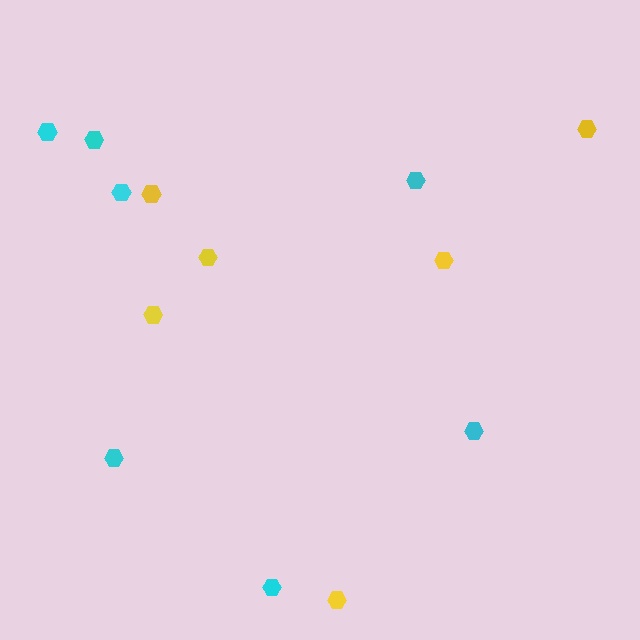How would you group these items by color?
There are 2 groups: one group of cyan hexagons (7) and one group of yellow hexagons (6).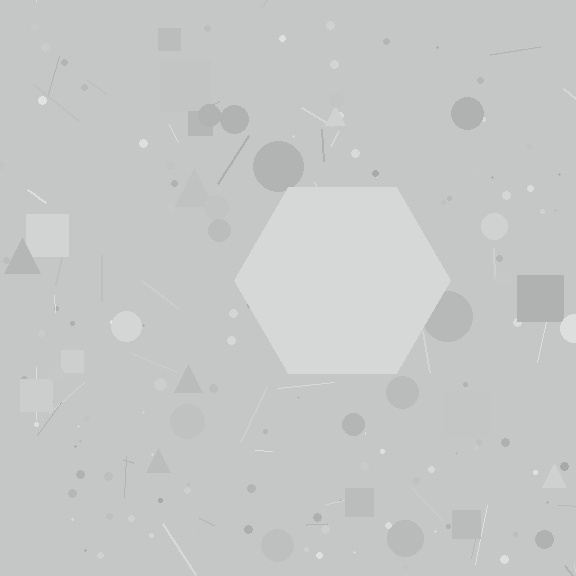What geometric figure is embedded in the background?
A hexagon is embedded in the background.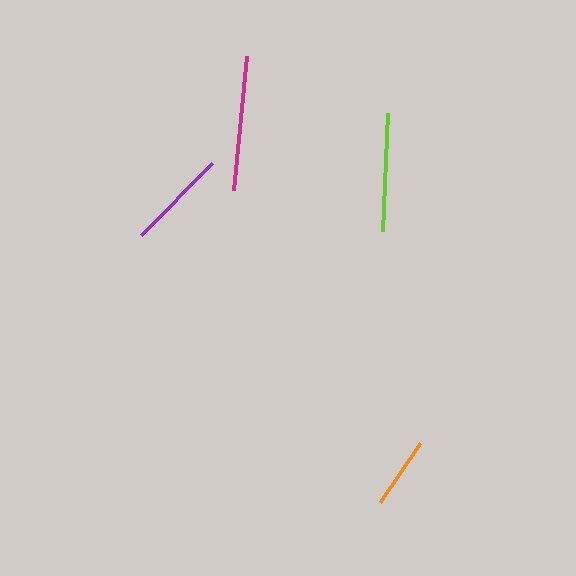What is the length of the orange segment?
The orange segment is approximately 71 pixels long.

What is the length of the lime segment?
The lime segment is approximately 118 pixels long.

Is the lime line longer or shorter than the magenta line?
The magenta line is longer than the lime line.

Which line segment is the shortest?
The orange line is the shortest at approximately 71 pixels.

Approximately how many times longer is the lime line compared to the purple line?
The lime line is approximately 1.2 times the length of the purple line.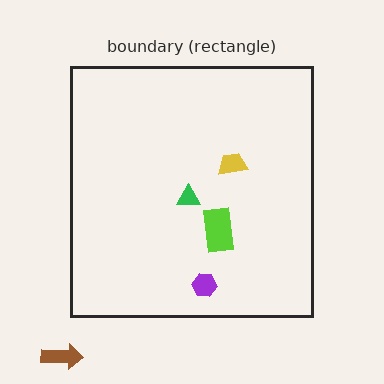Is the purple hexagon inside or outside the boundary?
Inside.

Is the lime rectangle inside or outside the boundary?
Inside.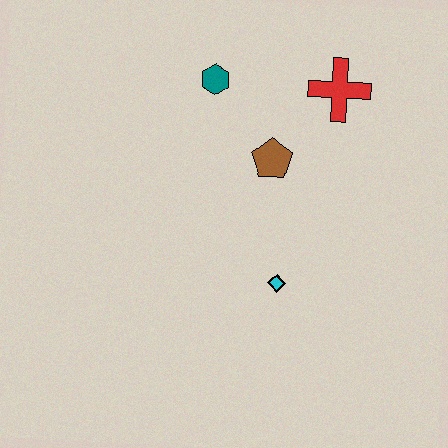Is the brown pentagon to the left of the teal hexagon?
No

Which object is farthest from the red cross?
The cyan diamond is farthest from the red cross.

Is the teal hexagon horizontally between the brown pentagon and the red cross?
No